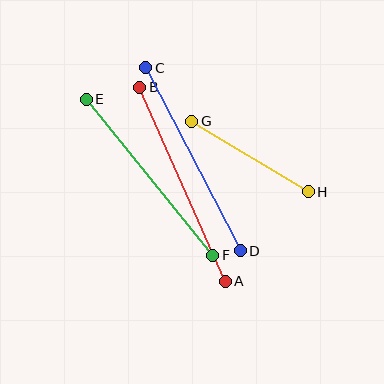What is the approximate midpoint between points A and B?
The midpoint is at approximately (182, 184) pixels.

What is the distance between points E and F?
The distance is approximately 201 pixels.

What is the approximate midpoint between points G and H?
The midpoint is at approximately (250, 156) pixels.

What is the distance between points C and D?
The distance is approximately 206 pixels.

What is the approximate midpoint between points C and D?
The midpoint is at approximately (193, 159) pixels.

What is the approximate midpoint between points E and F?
The midpoint is at approximately (150, 177) pixels.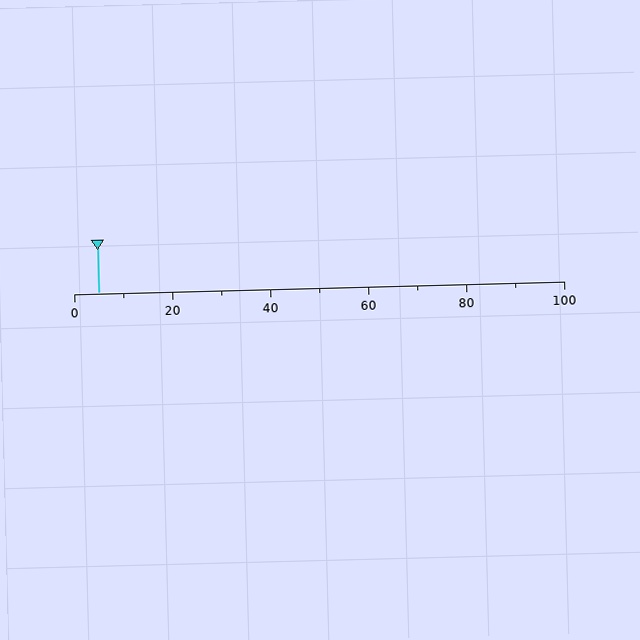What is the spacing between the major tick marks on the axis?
The major ticks are spaced 20 apart.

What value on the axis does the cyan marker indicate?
The marker indicates approximately 5.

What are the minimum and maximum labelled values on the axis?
The axis runs from 0 to 100.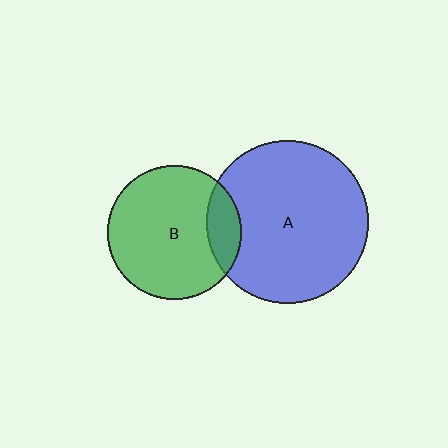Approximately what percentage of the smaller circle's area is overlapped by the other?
Approximately 15%.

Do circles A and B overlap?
Yes.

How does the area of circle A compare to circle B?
Approximately 1.5 times.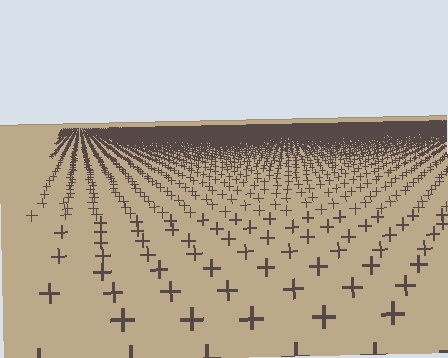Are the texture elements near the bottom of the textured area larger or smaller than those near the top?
Larger. Near the bottom, elements are closer to the viewer and appear at a bigger on-screen size.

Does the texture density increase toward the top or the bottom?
Density increases toward the top.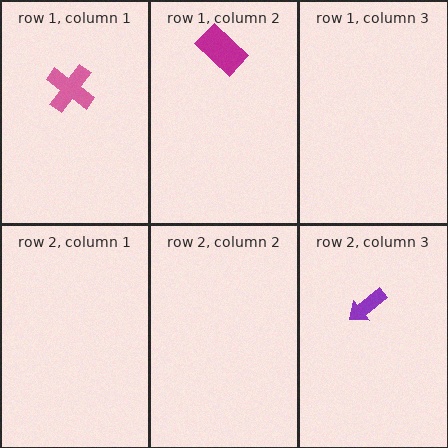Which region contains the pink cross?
The row 1, column 1 region.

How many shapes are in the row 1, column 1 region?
1.